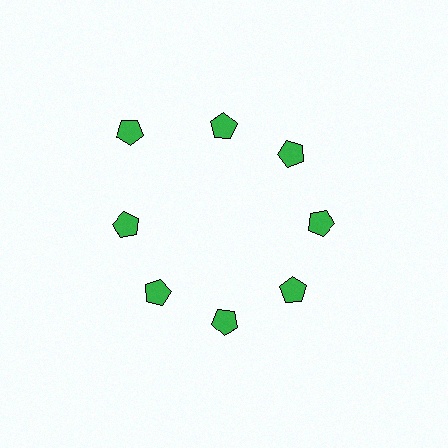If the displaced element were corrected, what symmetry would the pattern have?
It would have 8-fold rotational symmetry — the pattern would map onto itself every 45 degrees.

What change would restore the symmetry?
The symmetry would be restored by moving it inward, back onto the ring so that all 8 pentagons sit at equal angles and equal distance from the center.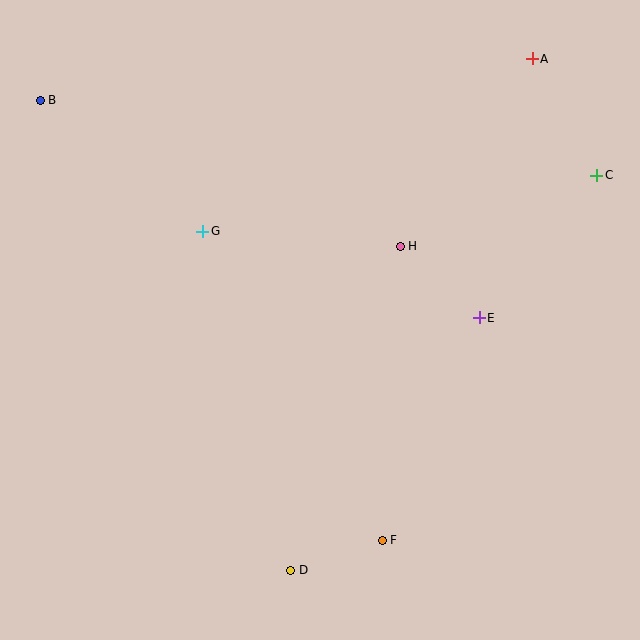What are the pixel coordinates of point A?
Point A is at (532, 59).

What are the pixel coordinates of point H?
Point H is at (400, 246).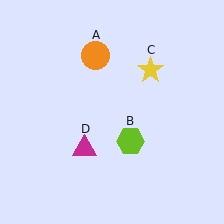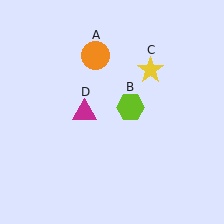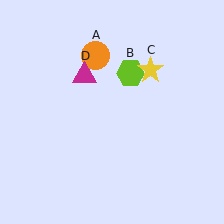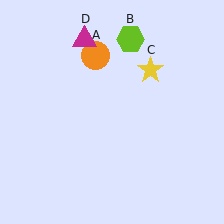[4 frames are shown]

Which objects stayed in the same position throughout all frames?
Orange circle (object A) and yellow star (object C) remained stationary.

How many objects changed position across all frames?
2 objects changed position: lime hexagon (object B), magenta triangle (object D).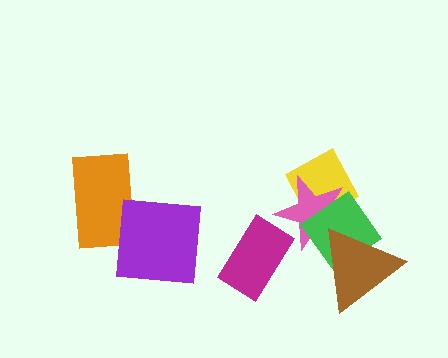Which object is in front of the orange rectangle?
The purple square is in front of the orange rectangle.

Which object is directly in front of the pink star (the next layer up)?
The green diamond is directly in front of the pink star.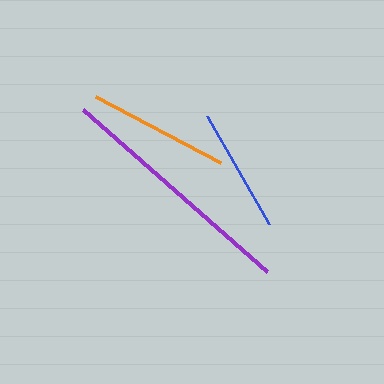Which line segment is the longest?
The purple line is the longest at approximately 245 pixels.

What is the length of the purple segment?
The purple segment is approximately 245 pixels long.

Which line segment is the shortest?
The blue line is the shortest at approximately 125 pixels.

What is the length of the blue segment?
The blue segment is approximately 125 pixels long.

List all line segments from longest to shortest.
From longest to shortest: purple, orange, blue.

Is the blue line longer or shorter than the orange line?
The orange line is longer than the blue line.